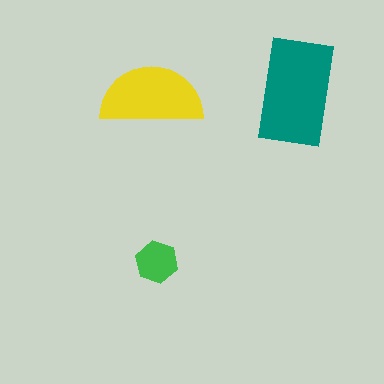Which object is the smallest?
The green hexagon.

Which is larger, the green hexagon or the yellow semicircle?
The yellow semicircle.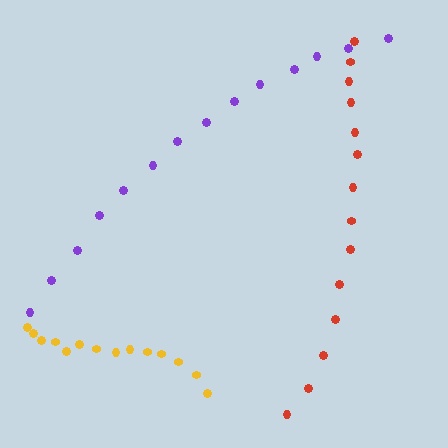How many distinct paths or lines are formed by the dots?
There are 3 distinct paths.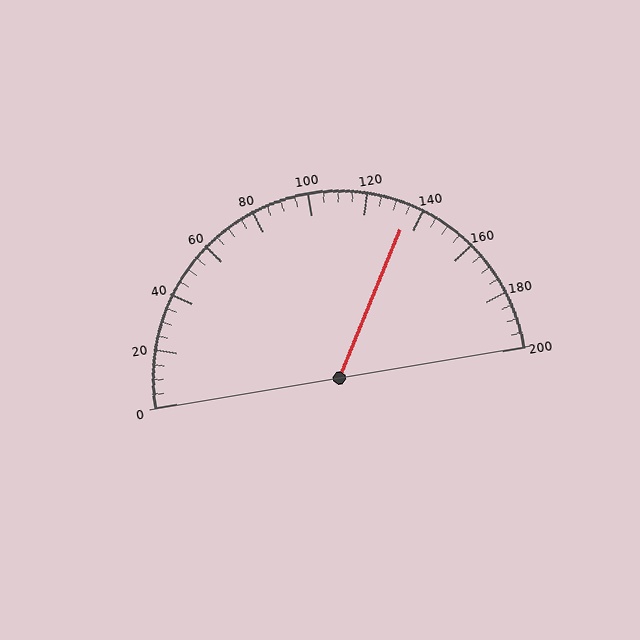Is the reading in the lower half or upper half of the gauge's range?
The reading is in the upper half of the range (0 to 200).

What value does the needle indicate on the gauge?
The needle indicates approximately 135.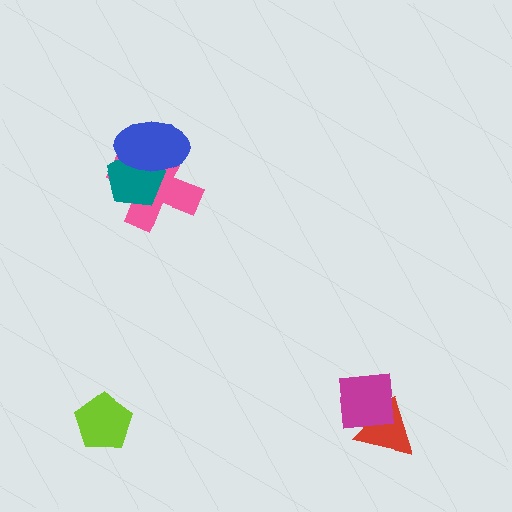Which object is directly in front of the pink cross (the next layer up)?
The teal pentagon is directly in front of the pink cross.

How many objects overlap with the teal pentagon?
2 objects overlap with the teal pentagon.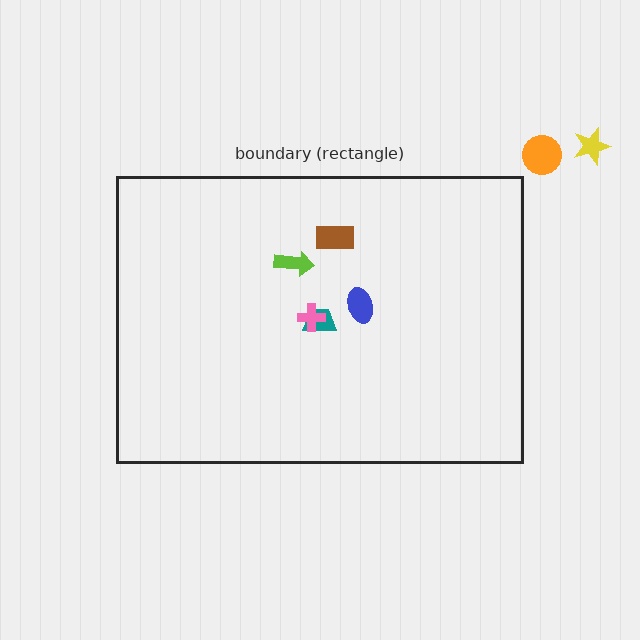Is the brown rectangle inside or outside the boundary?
Inside.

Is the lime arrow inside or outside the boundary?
Inside.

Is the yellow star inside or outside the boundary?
Outside.